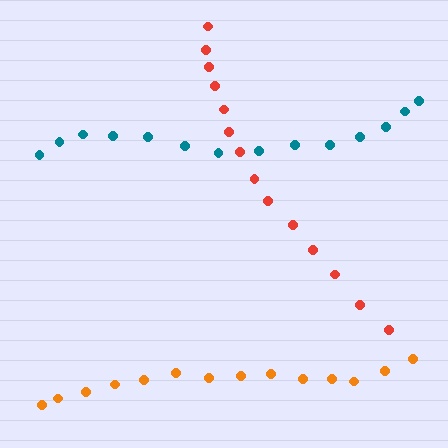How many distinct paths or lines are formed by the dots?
There are 3 distinct paths.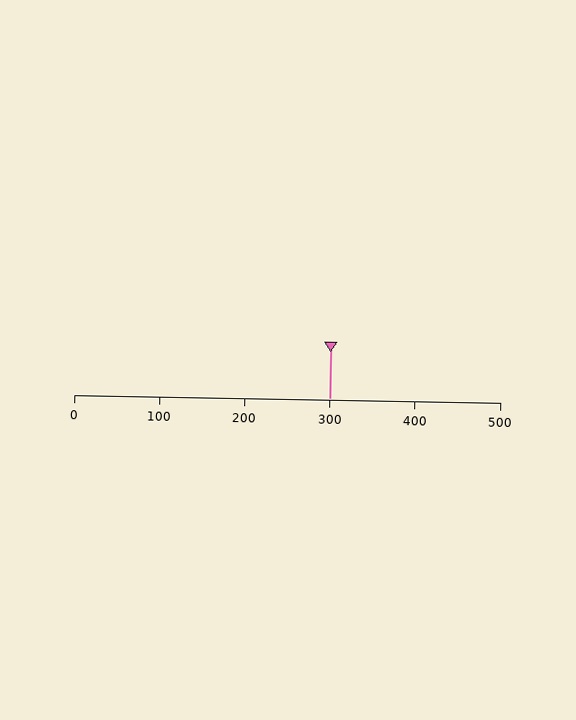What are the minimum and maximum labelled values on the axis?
The axis runs from 0 to 500.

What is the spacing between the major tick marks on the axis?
The major ticks are spaced 100 apart.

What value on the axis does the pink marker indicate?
The marker indicates approximately 300.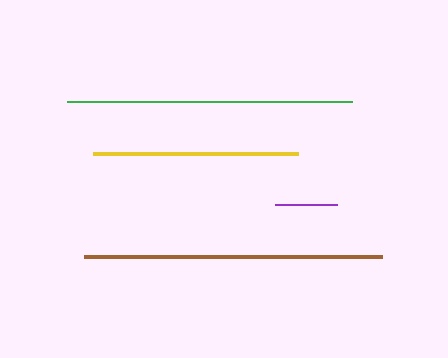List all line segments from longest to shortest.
From longest to shortest: brown, green, yellow, purple.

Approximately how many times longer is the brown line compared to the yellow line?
The brown line is approximately 1.5 times the length of the yellow line.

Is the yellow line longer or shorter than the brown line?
The brown line is longer than the yellow line.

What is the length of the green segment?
The green segment is approximately 285 pixels long.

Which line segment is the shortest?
The purple line is the shortest at approximately 62 pixels.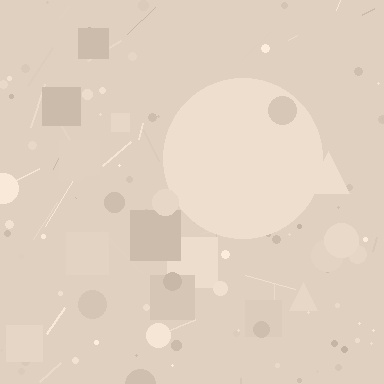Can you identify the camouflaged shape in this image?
The camouflaged shape is a circle.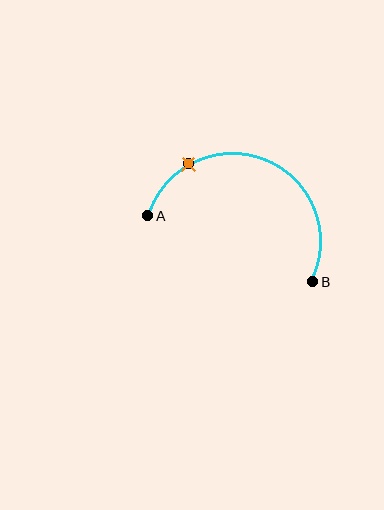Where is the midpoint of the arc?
The arc midpoint is the point on the curve farthest from the straight line joining A and B. It sits above that line.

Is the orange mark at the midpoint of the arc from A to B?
No. The orange mark lies on the arc but is closer to endpoint A. The arc midpoint would be at the point on the curve equidistant along the arc from both A and B.